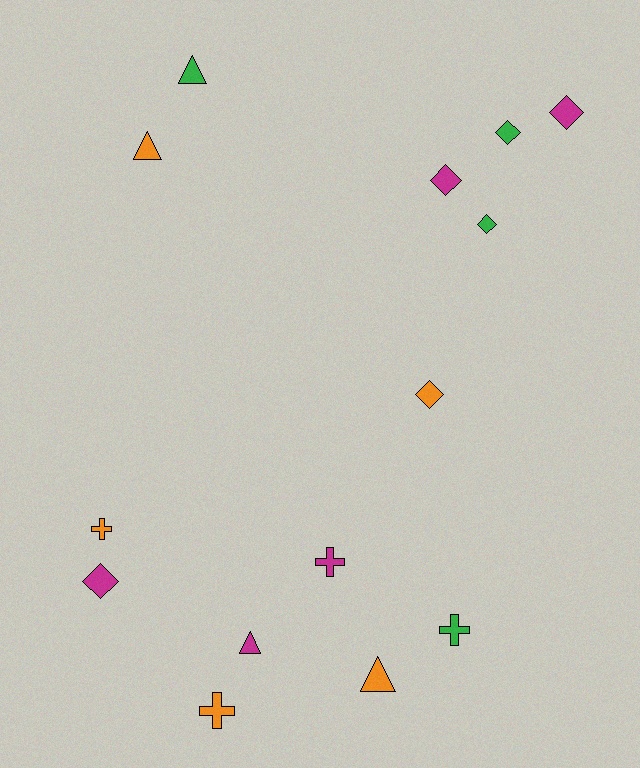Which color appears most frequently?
Orange, with 5 objects.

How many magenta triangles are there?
There is 1 magenta triangle.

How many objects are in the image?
There are 14 objects.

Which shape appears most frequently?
Diamond, with 6 objects.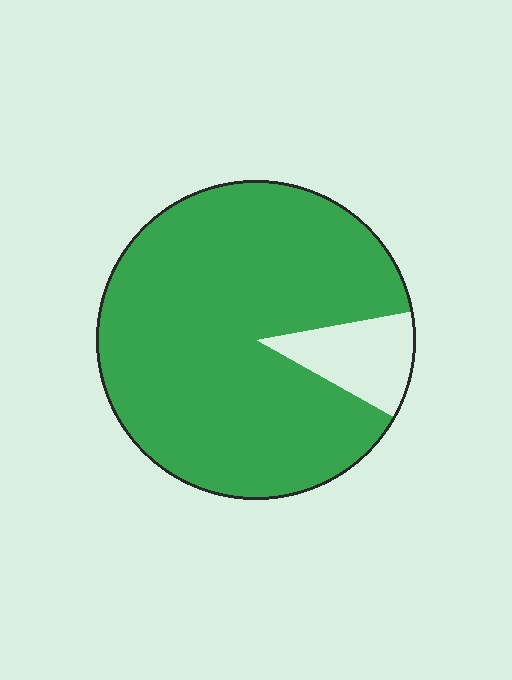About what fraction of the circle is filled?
About nine tenths (9/10).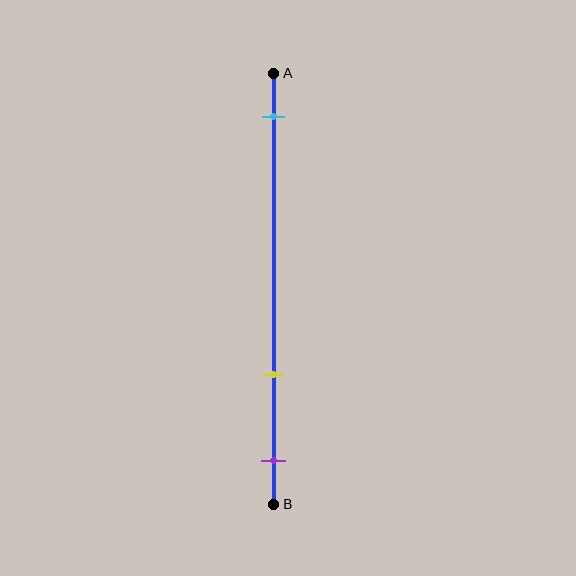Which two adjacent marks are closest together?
The yellow and purple marks are the closest adjacent pair.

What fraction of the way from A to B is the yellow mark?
The yellow mark is approximately 70% (0.7) of the way from A to B.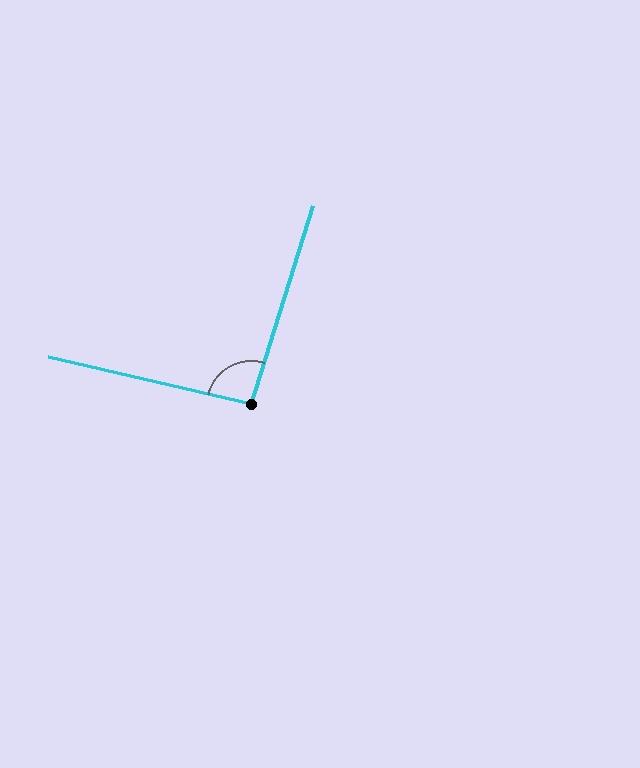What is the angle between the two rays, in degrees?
Approximately 94 degrees.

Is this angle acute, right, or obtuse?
It is approximately a right angle.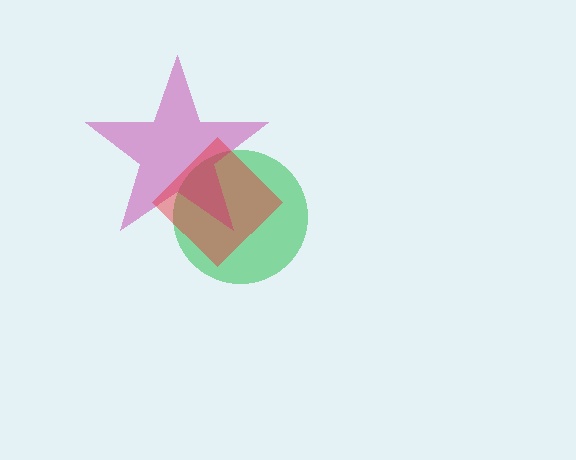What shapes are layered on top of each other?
The layered shapes are: a green circle, a magenta star, a red diamond.